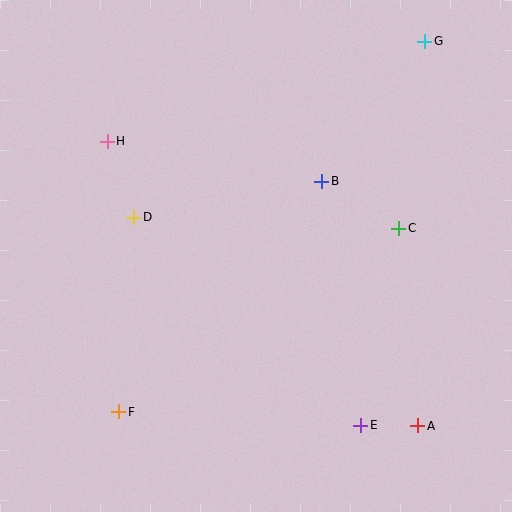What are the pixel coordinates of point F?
Point F is at (118, 412).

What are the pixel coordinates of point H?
Point H is at (107, 141).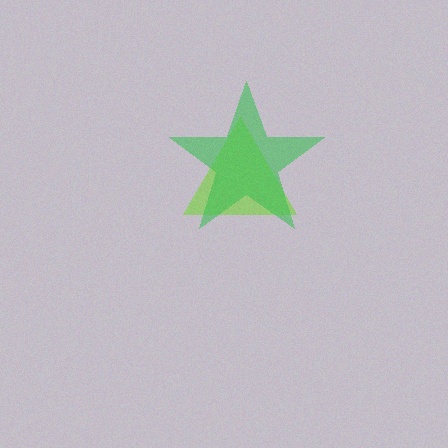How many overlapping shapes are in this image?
There are 2 overlapping shapes in the image.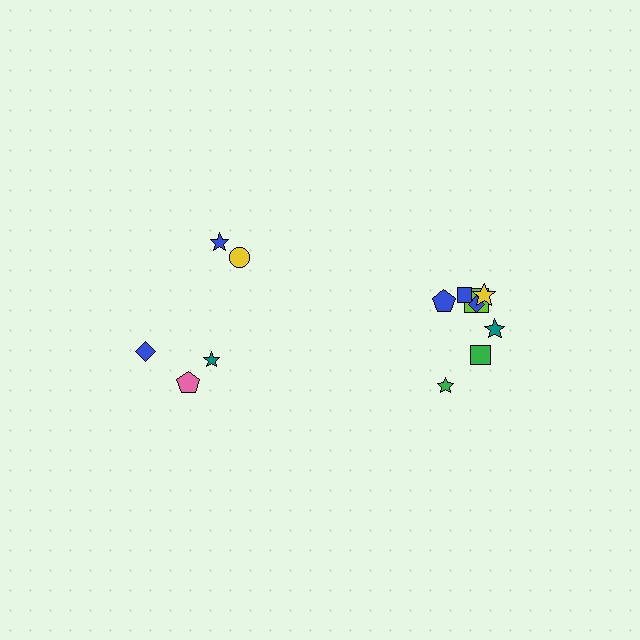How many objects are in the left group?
There are 5 objects.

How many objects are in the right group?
There are 8 objects.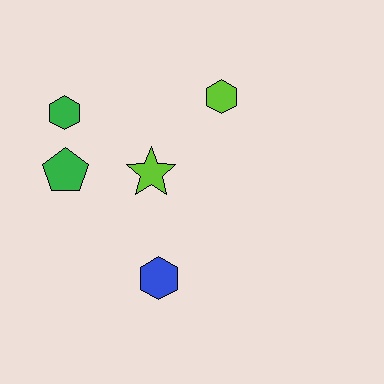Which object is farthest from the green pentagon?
The lime hexagon is farthest from the green pentagon.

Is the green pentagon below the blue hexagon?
No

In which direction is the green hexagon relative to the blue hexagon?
The green hexagon is above the blue hexagon.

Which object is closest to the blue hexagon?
The lime star is closest to the blue hexagon.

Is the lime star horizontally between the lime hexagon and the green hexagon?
Yes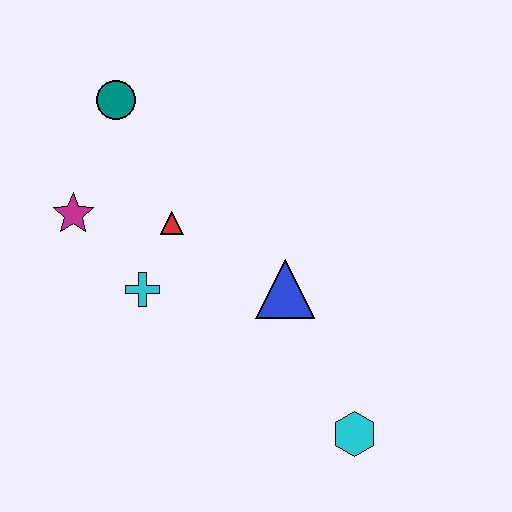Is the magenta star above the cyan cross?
Yes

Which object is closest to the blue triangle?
The red triangle is closest to the blue triangle.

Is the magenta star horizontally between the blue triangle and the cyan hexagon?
No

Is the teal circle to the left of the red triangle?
Yes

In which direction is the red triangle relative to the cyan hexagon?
The red triangle is above the cyan hexagon.